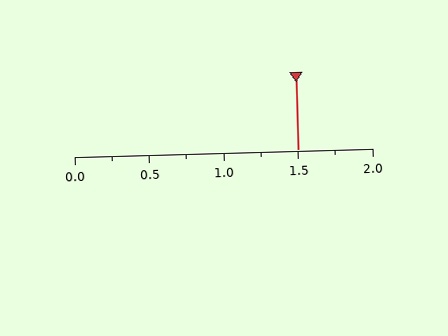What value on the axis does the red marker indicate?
The marker indicates approximately 1.5.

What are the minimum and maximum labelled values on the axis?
The axis runs from 0.0 to 2.0.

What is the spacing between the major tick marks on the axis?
The major ticks are spaced 0.5 apart.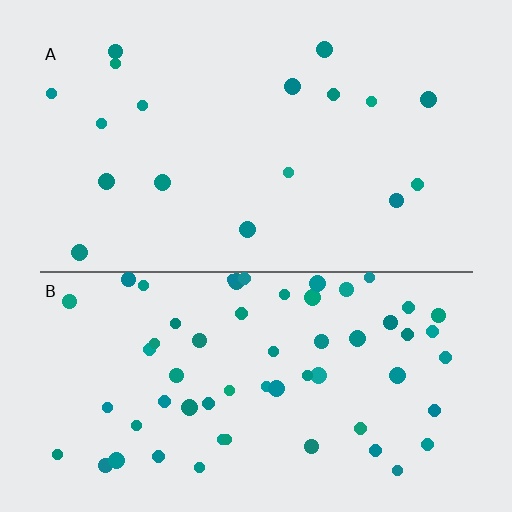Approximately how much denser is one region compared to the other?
Approximately 3.4× — region B over region A.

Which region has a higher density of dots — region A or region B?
B (the bottom).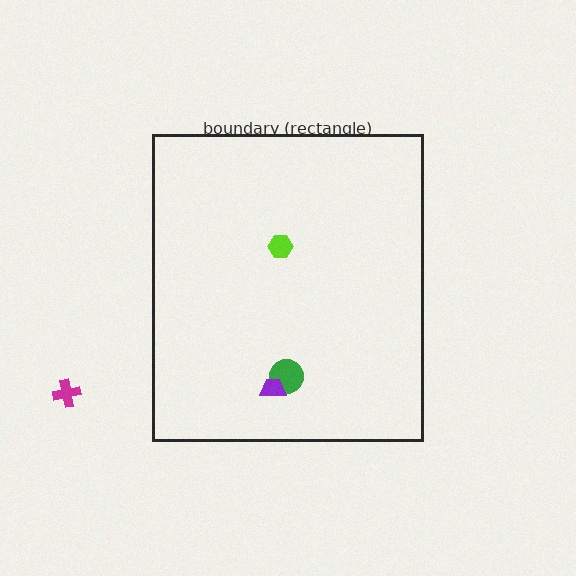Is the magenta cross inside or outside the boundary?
Outside.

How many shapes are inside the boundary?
3 inside, 1 outside.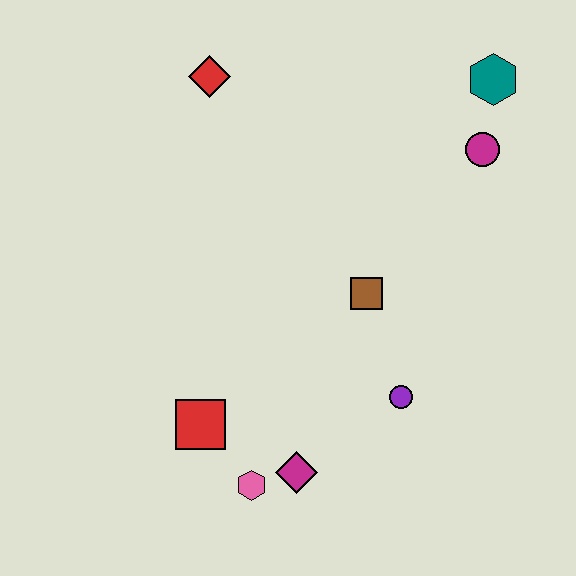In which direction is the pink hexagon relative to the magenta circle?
The pink hexagon is below the magenta circle.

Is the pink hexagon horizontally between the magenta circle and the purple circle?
No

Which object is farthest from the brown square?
The red diamond is farthest from the brown square.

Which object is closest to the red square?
The pink hexagon is closest to the red square.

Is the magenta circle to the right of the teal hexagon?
No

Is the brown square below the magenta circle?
Yes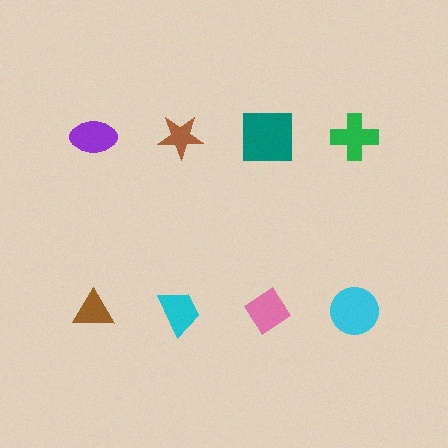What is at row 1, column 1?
A purple ellipse.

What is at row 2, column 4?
A cyan circle.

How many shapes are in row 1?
4 shapes.